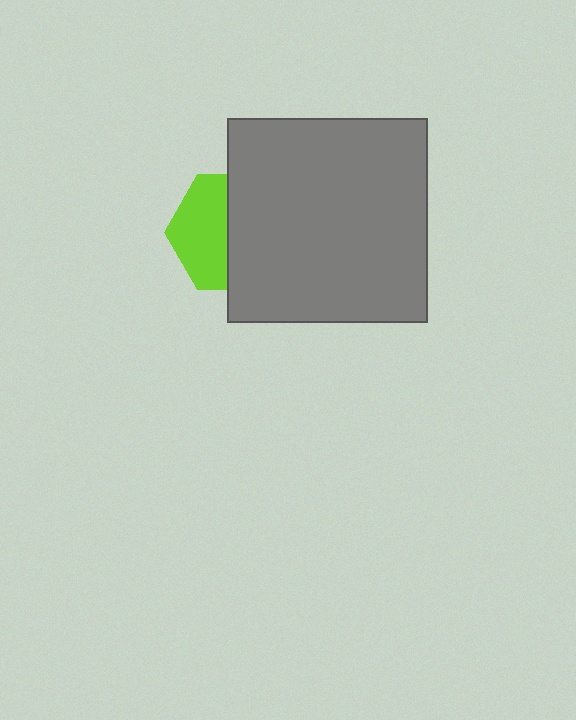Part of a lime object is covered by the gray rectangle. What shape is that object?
It is a hexagon.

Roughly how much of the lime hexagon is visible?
About half of it is visible (roughly 47%).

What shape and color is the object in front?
The object in front is a gray rectangle.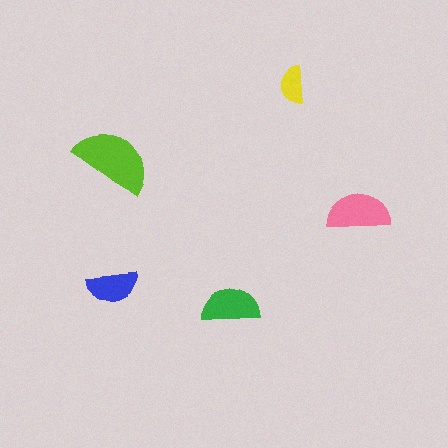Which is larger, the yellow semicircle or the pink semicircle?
The pink one.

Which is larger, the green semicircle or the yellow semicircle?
The green one.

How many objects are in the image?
There are 5 objects in the image.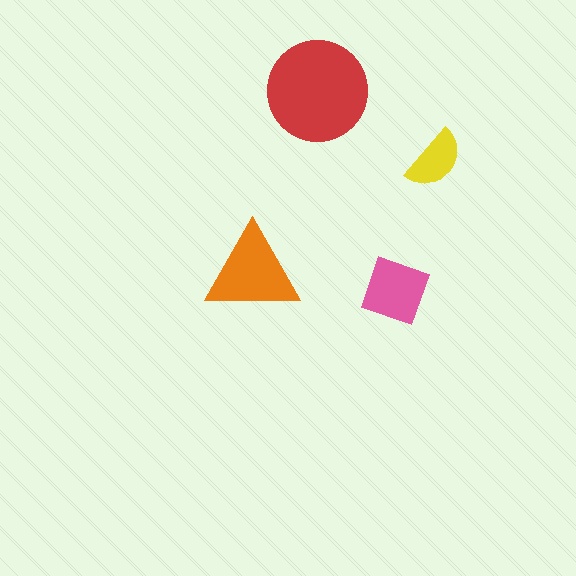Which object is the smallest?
The yellow semicircle.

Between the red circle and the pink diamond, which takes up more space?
The red circle.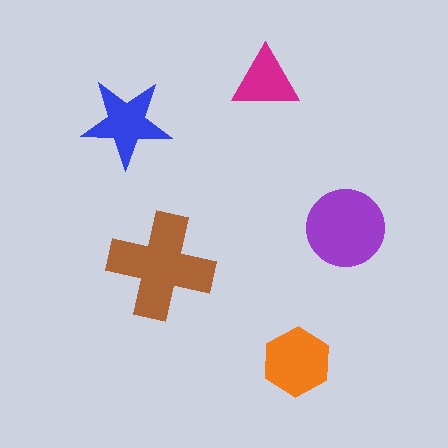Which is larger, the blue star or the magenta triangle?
The blue star.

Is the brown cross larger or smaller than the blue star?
Larger.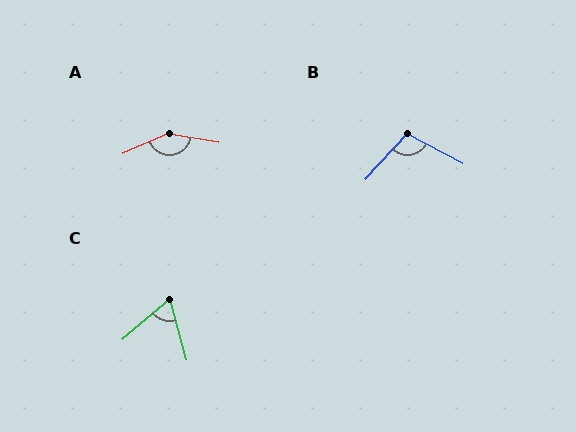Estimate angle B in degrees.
Approximately 104 degrees.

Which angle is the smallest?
C, at approximately 65 degrees.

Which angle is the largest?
A, at approximately 147 degrees.